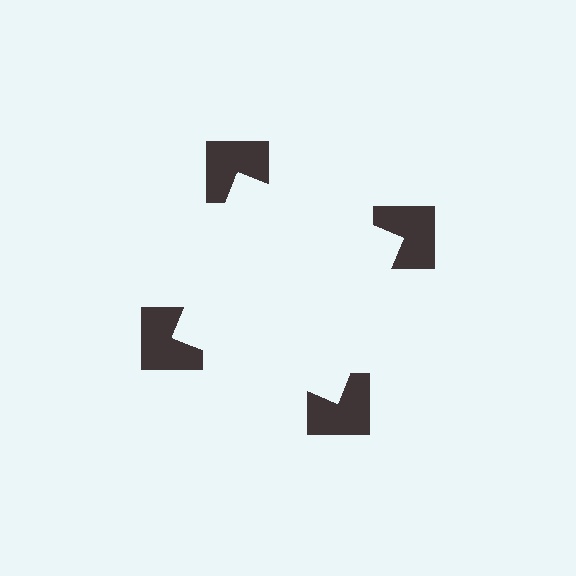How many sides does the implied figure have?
4 sides.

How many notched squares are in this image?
There are 4 — one at each vertex of the illusory square.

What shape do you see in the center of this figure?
An illusory square — its edges are inferred from the aligned wedge cuts in the notched squares, not physically drawn.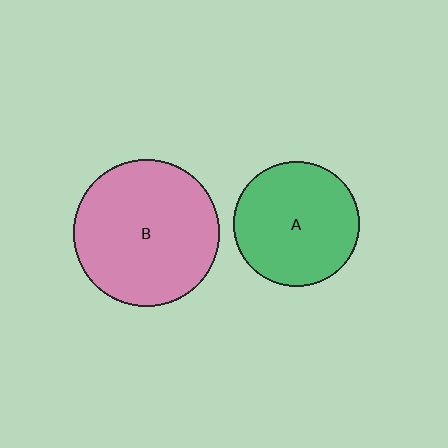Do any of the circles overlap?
No, none of the circles overlap.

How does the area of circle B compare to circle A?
Approximately 1.4 times.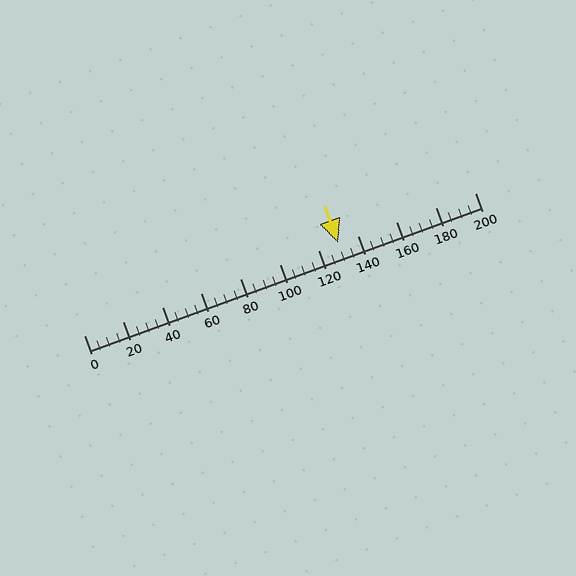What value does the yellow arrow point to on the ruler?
The yellow arrow points to approximately 130.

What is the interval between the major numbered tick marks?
The major tick marks are spaced 20 units apart.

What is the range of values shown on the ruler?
The ruler shows values from 0 to 200.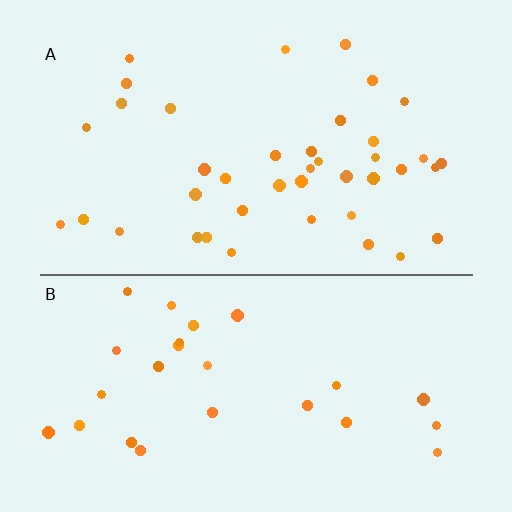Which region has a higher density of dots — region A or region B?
A (the top).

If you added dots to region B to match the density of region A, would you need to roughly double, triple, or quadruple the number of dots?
Approximately double.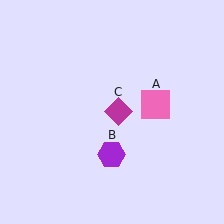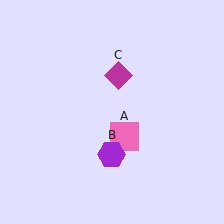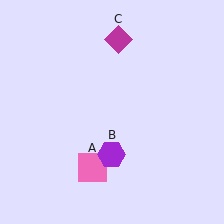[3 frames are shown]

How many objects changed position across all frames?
2 objects changed position: pink square (object A), magenta diamond (object C).